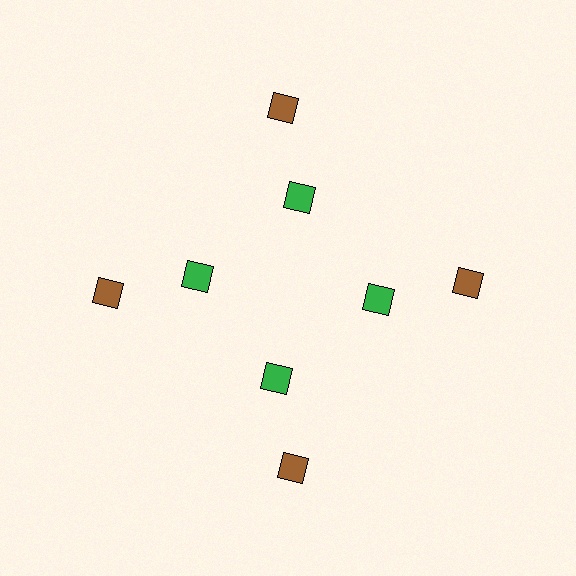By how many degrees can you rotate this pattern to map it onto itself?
The pattern maps onto itself every 90 degrees of rotation.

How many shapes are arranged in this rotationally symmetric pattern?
There are 8 shapes, arranged in 4 groups of 2.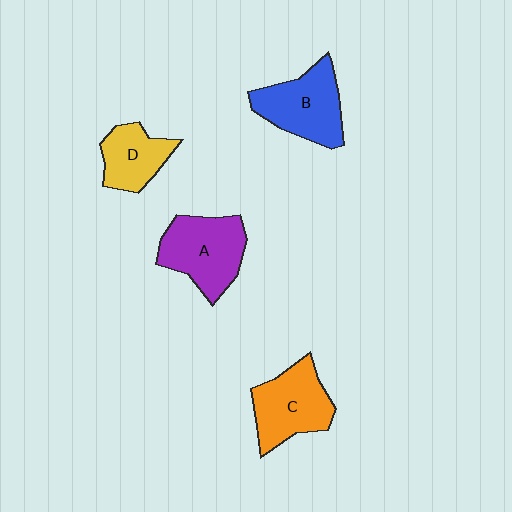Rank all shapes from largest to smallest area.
From largest to smallest: A (purple), B (blue), C (orange), D (yellow).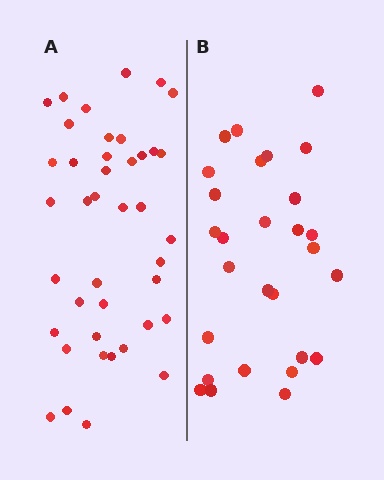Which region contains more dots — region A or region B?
Region A (the left region) has more dots.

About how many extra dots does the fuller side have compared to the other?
Region A has approximately 15 more dots than region B.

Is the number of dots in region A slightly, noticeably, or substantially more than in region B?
Region A has substantially more. The ratio is roughly 1.5 to 1.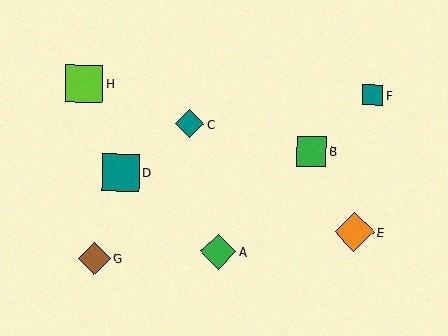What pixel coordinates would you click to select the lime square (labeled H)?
Click at (84, 84) to select the lime square H.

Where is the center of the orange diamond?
The center of the orange diamond is at (354, 232).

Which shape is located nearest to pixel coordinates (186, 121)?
The teal diamond (labeled C) at (190, 124) is nearest to that location.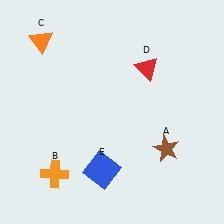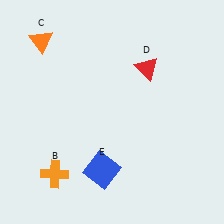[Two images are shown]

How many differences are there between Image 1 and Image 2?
There is 1 difference between the two images.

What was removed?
The brown star (A) was removed in Image 2.